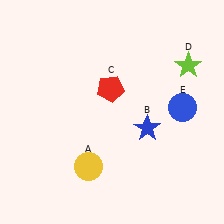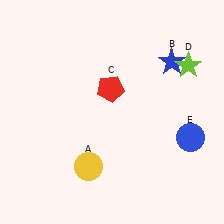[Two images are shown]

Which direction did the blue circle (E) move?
The blue circle (E) moved down.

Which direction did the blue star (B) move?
The blue star (B) moved up.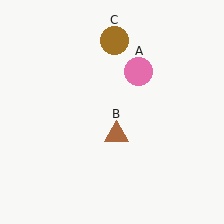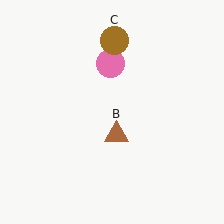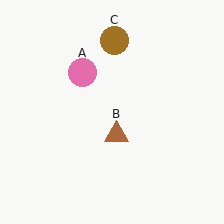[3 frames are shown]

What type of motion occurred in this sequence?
The pink circle (object A) rotated counterclockwise around the center of the scene.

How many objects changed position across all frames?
1 object changed position: pink circle (object A).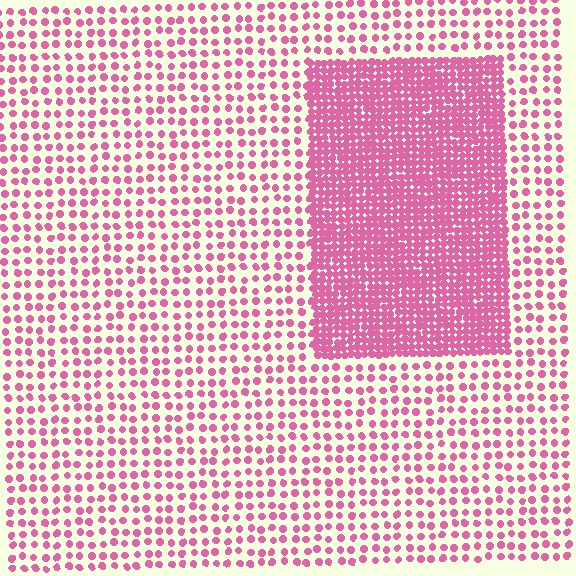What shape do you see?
I see a rectangle.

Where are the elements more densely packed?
The elements are more densely packed inside the rectangle boundary.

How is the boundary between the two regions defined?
The boundary is defined by a change in element density (approximately 2.8x ratio). All elements are the same color, size, and shape.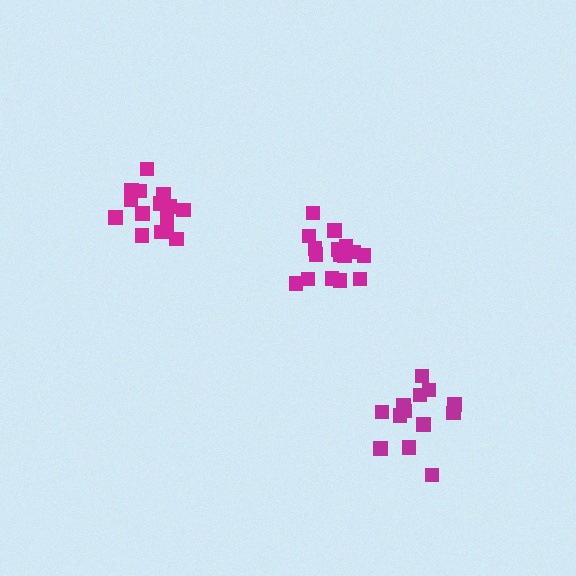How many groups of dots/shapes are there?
There are 3 groups.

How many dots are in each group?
Group 1: 16 dots, Group 2: 14 dots, Group 3: 16 dots (46 total).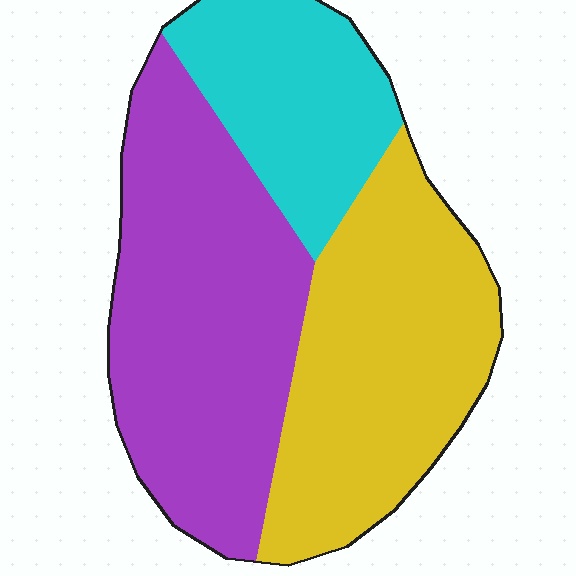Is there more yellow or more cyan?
Yellow.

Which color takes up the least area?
Cyan, at roughly 20%.